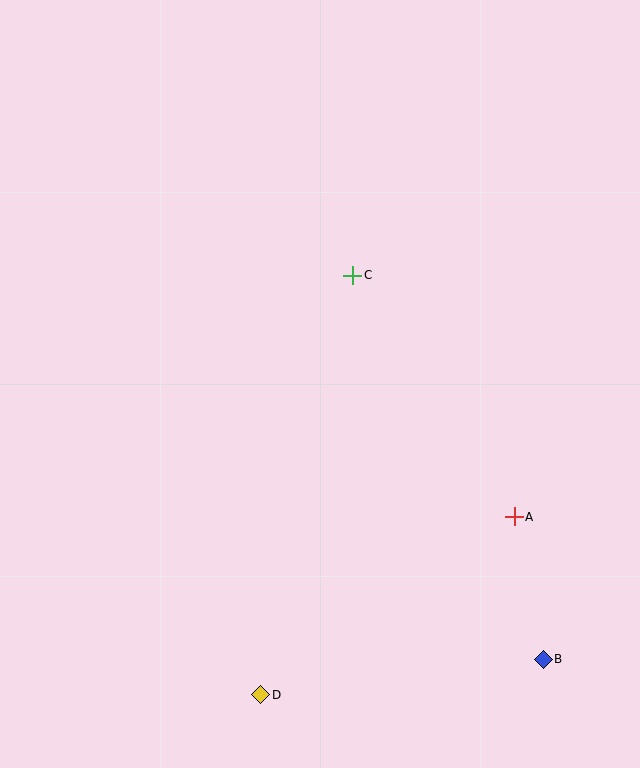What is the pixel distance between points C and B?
The distance between C and B is 429 pixels.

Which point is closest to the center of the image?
Point C at (353, 275) is closest to the center.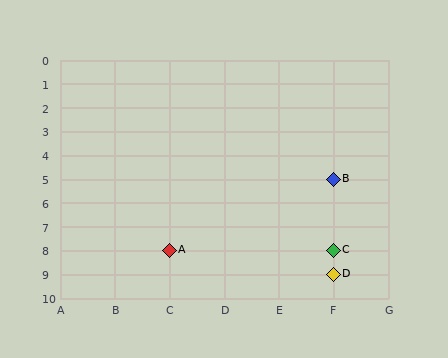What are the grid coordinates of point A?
Point A is at grid coordinates (C, 8).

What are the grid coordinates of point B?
Point B is at grid coordinates (F, 5).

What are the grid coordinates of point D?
Point D is at grid coordinates (F, 9).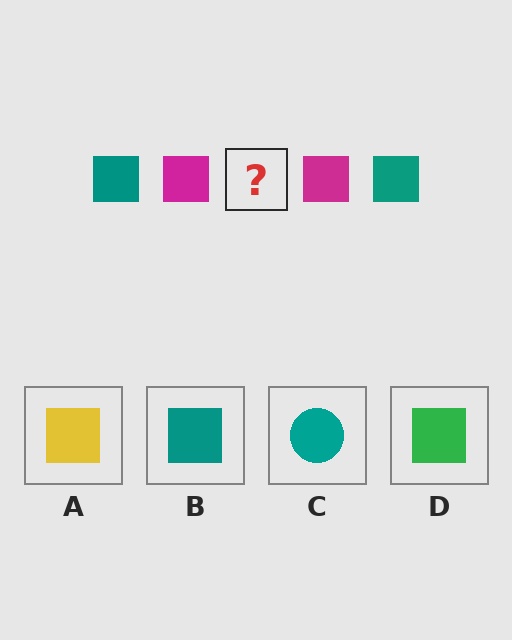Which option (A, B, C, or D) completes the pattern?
B.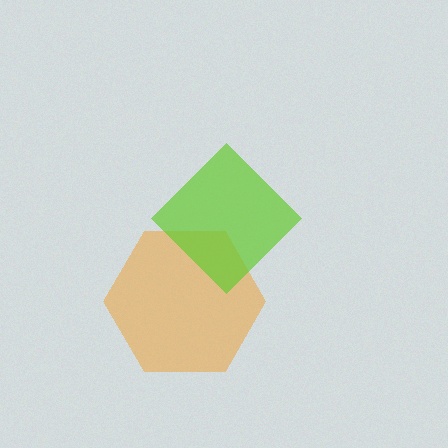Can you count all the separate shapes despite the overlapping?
Yes, there are 2 separate shapes.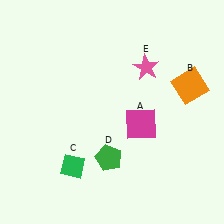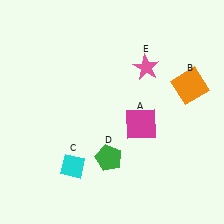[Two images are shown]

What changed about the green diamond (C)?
In Image 1, C is green. In Image 2, it changed to cyan.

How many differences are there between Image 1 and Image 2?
There is 1 difference between the two images.